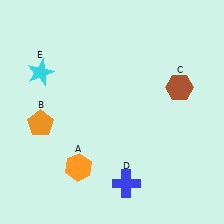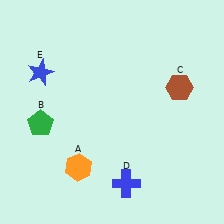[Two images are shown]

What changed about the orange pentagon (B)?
In Image 1, B is orange. In Image 2, it changed to green.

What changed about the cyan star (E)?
In Image 1, E is cyan. In Image 2, it changed to blue.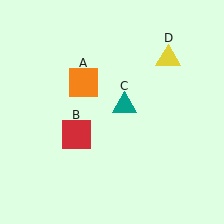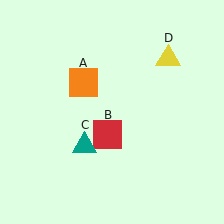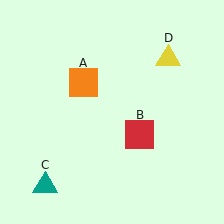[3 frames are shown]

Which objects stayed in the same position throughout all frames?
Orange square (object A) and yellow triangle (object D) remained stationary.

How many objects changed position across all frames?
2 objects changed position: red square (object B), teal triangle (object C).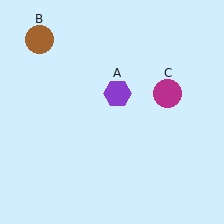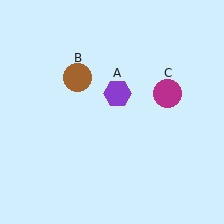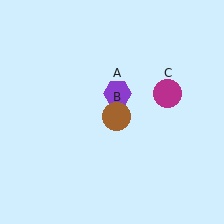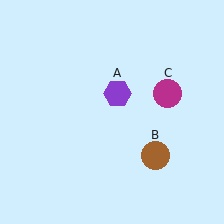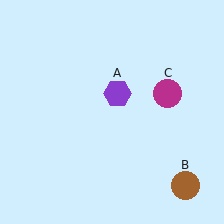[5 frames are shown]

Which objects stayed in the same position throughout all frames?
Purple hexagon (object A) and magenta circle (object C) remained stationary.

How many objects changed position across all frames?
1 object changed position: brown circle (object B).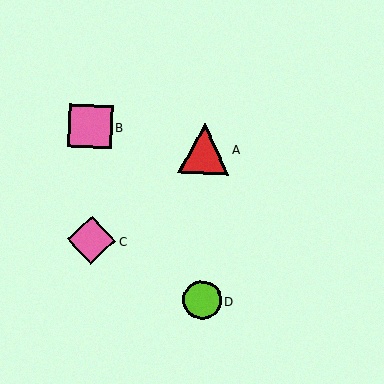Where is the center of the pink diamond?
The center of the pink diamond is at (91, 240).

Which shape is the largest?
The red triangle (labeled A) is the largest.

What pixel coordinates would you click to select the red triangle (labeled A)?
Click at (204, 149) to select the red triangle A.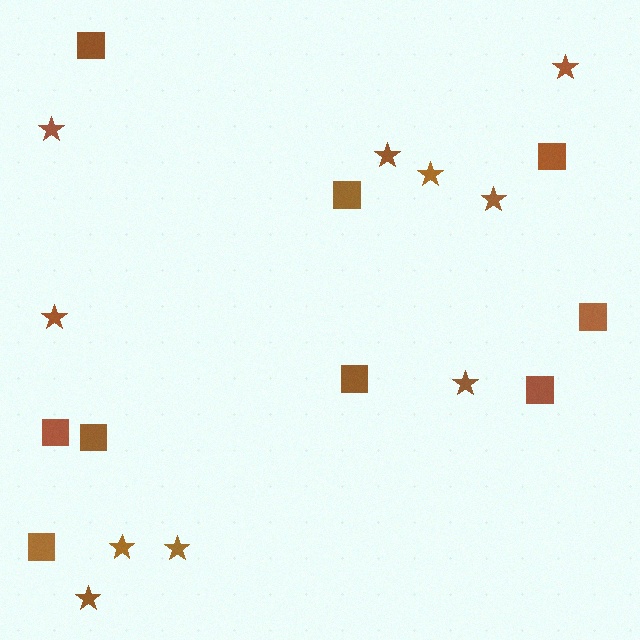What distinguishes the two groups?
There are 2 groups: one group of stars (10) and one group of squares (9).